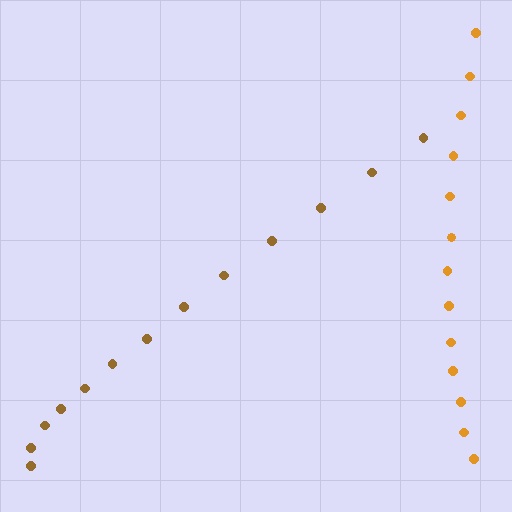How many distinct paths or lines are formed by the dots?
There are 2 distinct paths.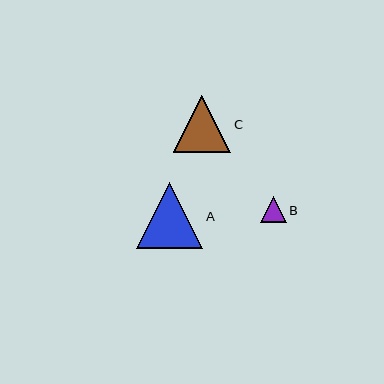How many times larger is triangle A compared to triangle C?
Triangle A is approximately 1.2 times the size of triangle C.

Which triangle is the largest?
Triangle A is the largest with a size of approximately 66 pixels.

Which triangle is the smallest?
Triangle B is the smallest with a size of approximately 26 pixels.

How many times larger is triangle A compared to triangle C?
Triangle A is approximately 1.2 times the size of triangle C.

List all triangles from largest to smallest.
From largest to smallest: A, C, B.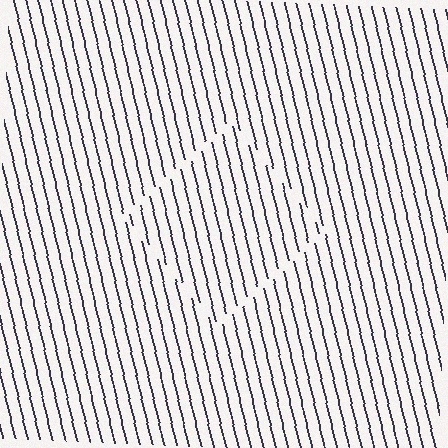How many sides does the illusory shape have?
4 sides — the line-ends trace a square.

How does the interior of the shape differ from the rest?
The interior of the shape contains the same grating, shifted by half a period — the contour is defined by the phase discontinuity where line-ends from the inner and outer gratings abut.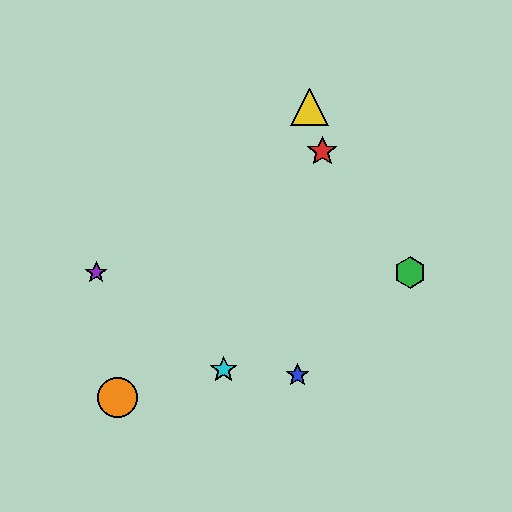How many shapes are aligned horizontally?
2 shapes (the green hexagon, the purple star) are aligned horizontally.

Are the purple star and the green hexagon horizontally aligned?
Yes, both are at y≈273.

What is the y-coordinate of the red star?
The red star is at y≈151.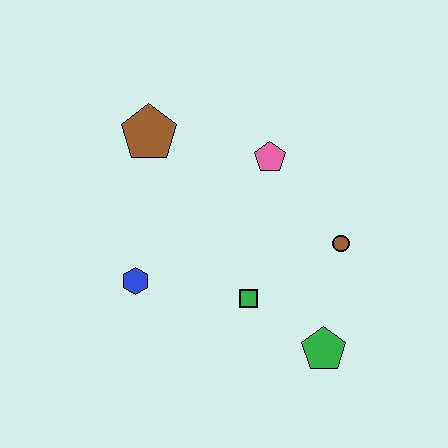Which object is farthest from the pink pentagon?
The green pentagon is farthest from the pink pentagon.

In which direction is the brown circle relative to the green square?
The brown circle is to the right of the green square.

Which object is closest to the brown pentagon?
The pink pentagon is closest to the brown pentagon.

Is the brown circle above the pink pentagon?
No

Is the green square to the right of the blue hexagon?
Yes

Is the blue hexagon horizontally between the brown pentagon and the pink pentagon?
No